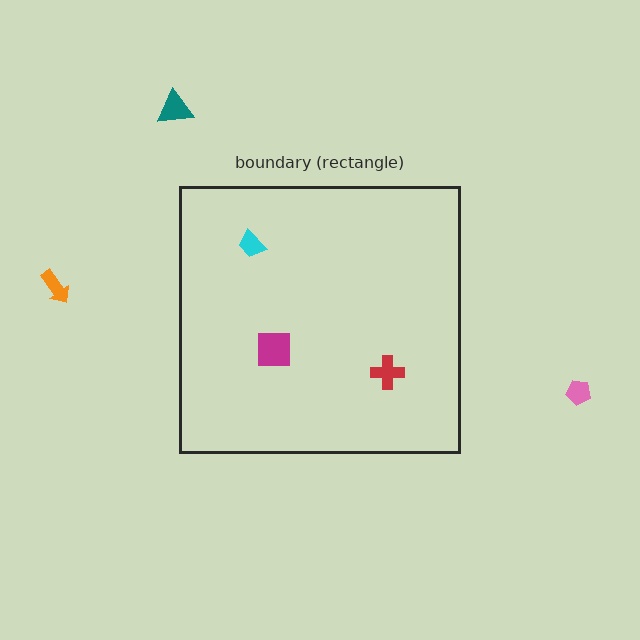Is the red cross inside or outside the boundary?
Inside.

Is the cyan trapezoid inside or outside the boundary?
Inside.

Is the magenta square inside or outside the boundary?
Inside.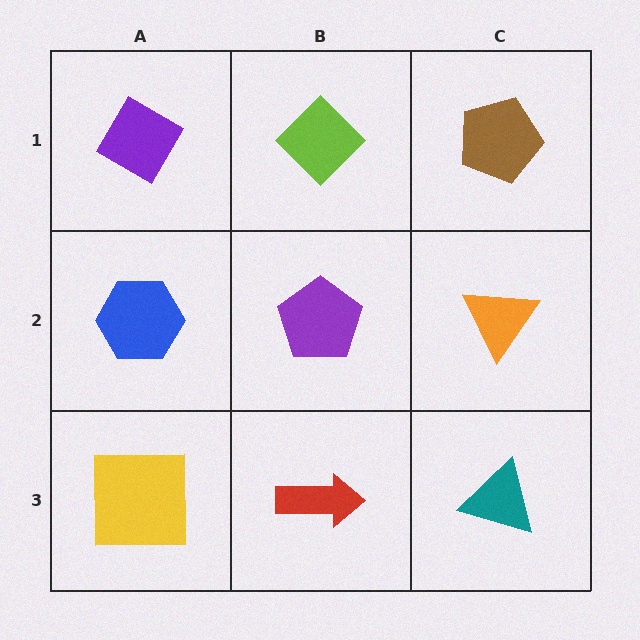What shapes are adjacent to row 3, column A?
A blue hexagon (row 2, column A), a red arrow (row 3, column B).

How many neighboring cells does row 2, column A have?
3.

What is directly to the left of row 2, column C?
A purple pentagon.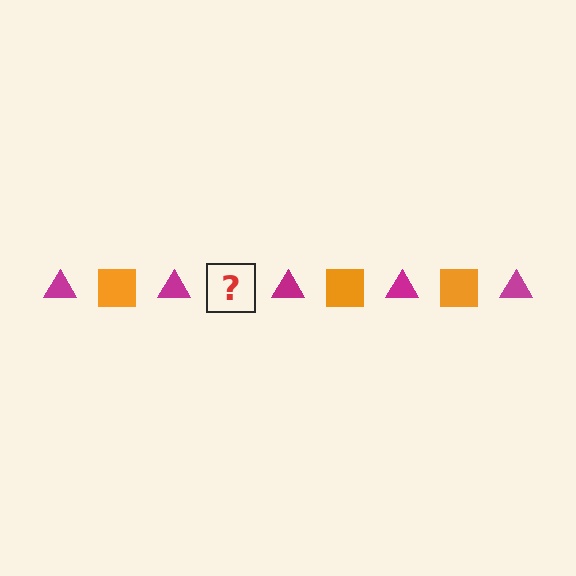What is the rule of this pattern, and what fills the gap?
The rule is that the pattern alternates between magenta triangle and orange square. The gap should be filled with an orange square.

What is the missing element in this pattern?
The missing element is an orange square.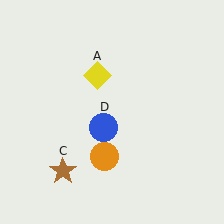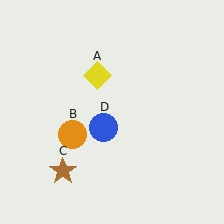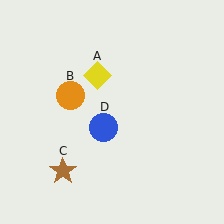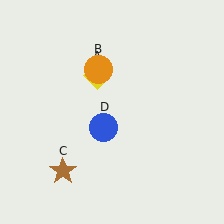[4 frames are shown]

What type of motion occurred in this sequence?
The orange circle (object B) rotated clockwise around the center of the scene.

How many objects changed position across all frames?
1 object changed position: orange circle (object B).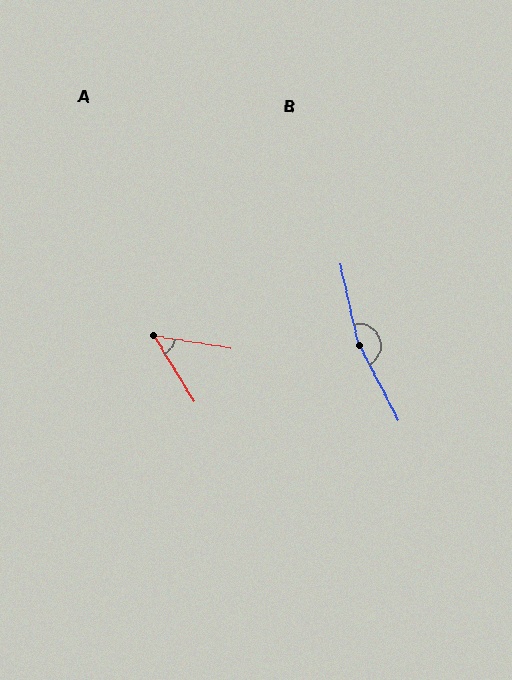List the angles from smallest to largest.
A (49°), B (165°).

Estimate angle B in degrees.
Approximately 165 degrees.